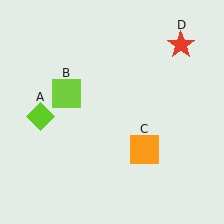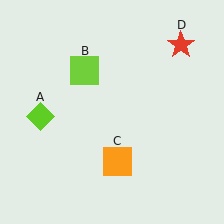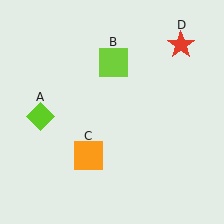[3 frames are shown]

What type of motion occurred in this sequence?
The lime square (object B), orange square (object C) rotated clockwise around the center of the scene.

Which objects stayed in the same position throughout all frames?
Lime diamond (object A) and red star (object D) remained stationary.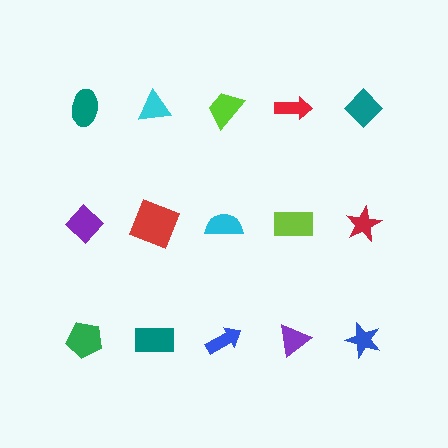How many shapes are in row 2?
5 shapes.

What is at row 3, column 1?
A green pentagon.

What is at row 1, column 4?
A red arrow.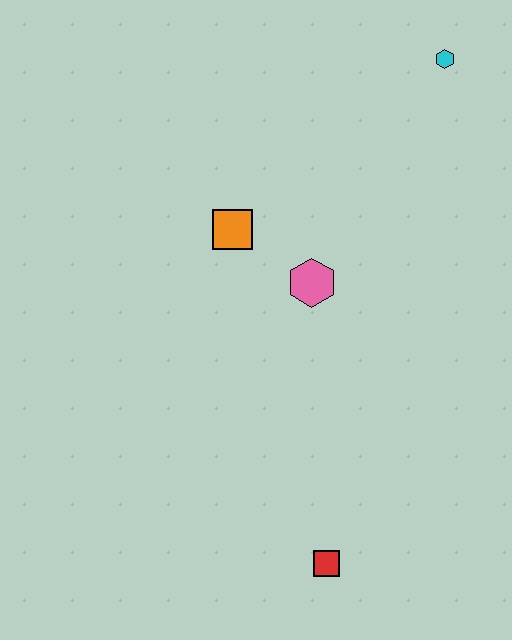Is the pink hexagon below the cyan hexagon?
Yes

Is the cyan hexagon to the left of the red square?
No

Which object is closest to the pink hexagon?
The orange square is closest to the pink hexagon.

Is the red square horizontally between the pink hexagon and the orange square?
No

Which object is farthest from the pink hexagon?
The red square is farthest from the pink hexagon.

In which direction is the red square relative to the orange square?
The red square is below the orange square.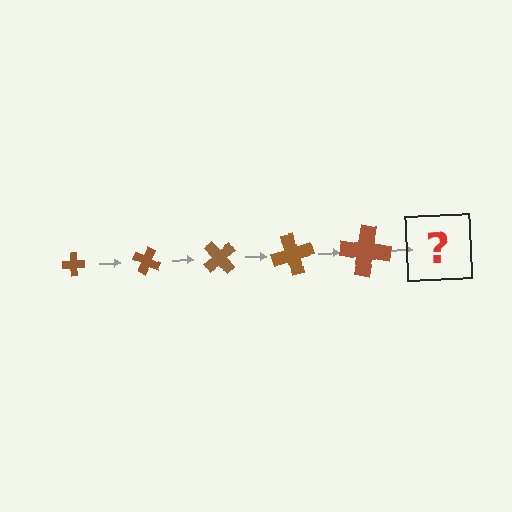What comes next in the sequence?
The next element should be a cross, larger than the previous one and rotated 125 degrees from the start.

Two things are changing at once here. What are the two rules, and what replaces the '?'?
The two rules are that the cross grows larger each step and it rotates 25 degrees each step. The '?' should be a cross, larger than the previous one and rotated 125 degrees from the start.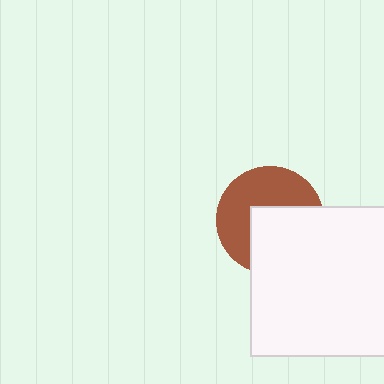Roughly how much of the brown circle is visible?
About half of it is visible (roughly 52%).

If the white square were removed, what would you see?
You would see the complete brown circle.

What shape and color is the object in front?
The object in front is a white square.